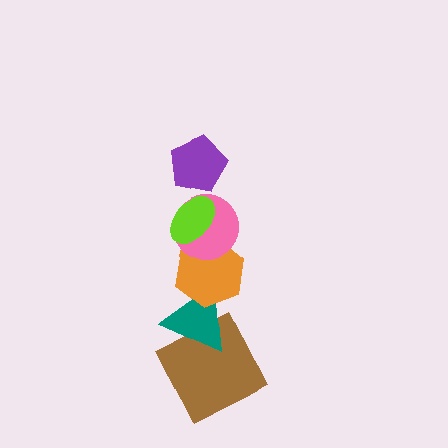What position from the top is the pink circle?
The pink circle is 3rd from the top.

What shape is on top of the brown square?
The teal triangle is on top of the brown square.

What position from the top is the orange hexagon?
The orange hexagon is 4th from the top.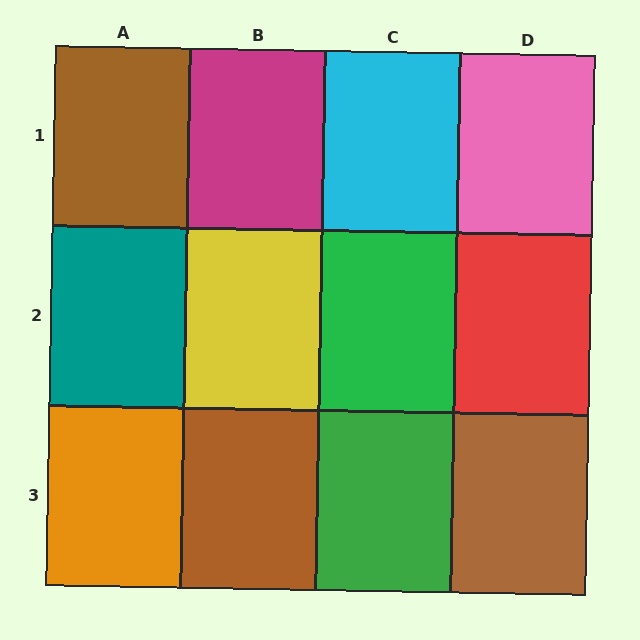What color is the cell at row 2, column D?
Red.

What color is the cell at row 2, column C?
Green.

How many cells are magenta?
1 cell is magenta.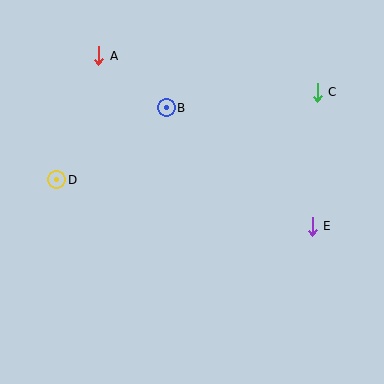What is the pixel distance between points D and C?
The distance between D and C is 275 pixels.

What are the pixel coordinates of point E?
Point E is at (312, 226).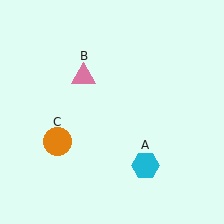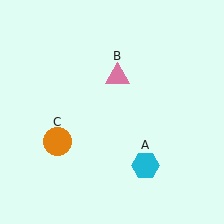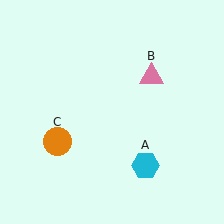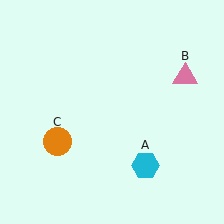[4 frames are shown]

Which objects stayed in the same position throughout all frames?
Cyan hexagon (object A) and orange circle (object C) remained stationary.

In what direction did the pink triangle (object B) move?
The pink triangle (object B) moved right.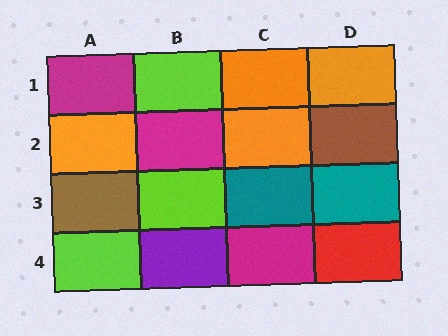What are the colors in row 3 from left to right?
Brown, lime, teal, teal.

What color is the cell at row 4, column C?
Magenta.